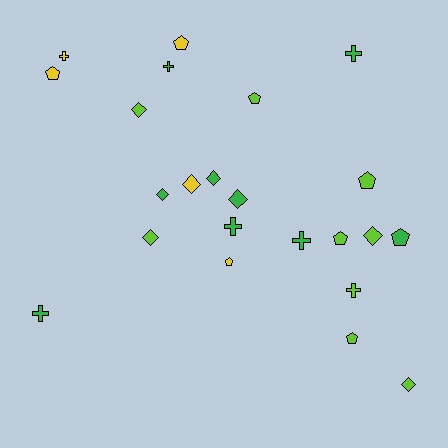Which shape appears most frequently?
Diamond, with 8 objects.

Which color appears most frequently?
Green, with 9 objects.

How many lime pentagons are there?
There are 4 lime pentagons.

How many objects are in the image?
There are 23 objects.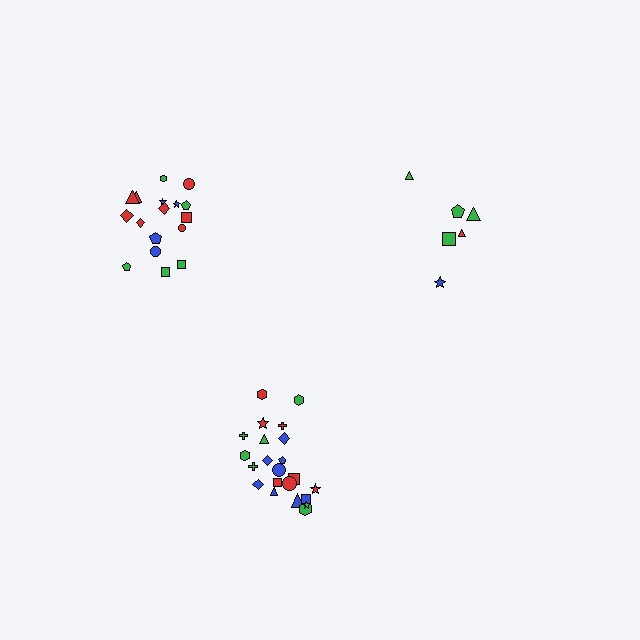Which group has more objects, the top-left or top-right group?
The top-left group.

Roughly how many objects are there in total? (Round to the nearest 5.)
Roughly 45 objects in total.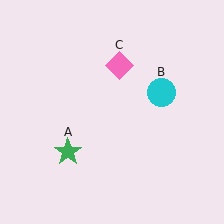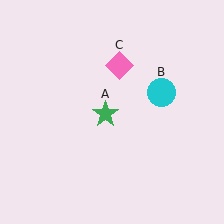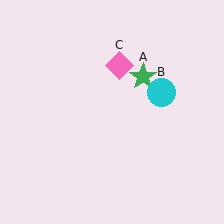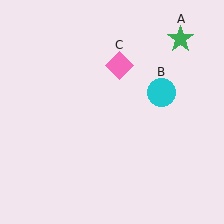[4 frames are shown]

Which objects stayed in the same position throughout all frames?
Cyan circle (object B) and pink diamond (object C) remained stationary.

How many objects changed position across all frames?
1 object changed position: green star (object A).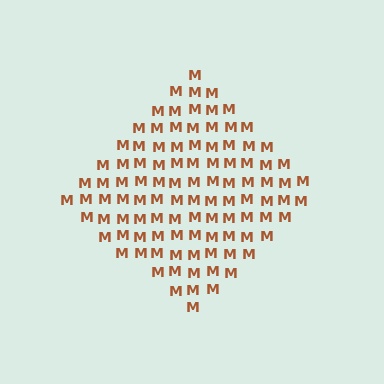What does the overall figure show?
The overall figure shows a diamond.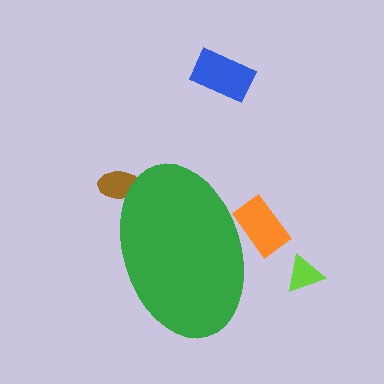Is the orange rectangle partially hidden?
Yes, the orange rectangle is partially hidden behind the green ellipse.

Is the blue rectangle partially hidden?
No, the blue rectangle is fully visible.